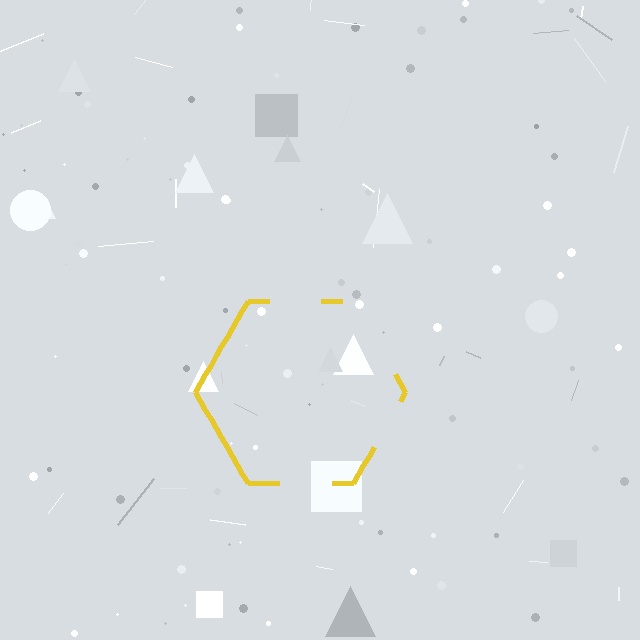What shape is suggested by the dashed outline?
The dashed outline suggests a hexagon.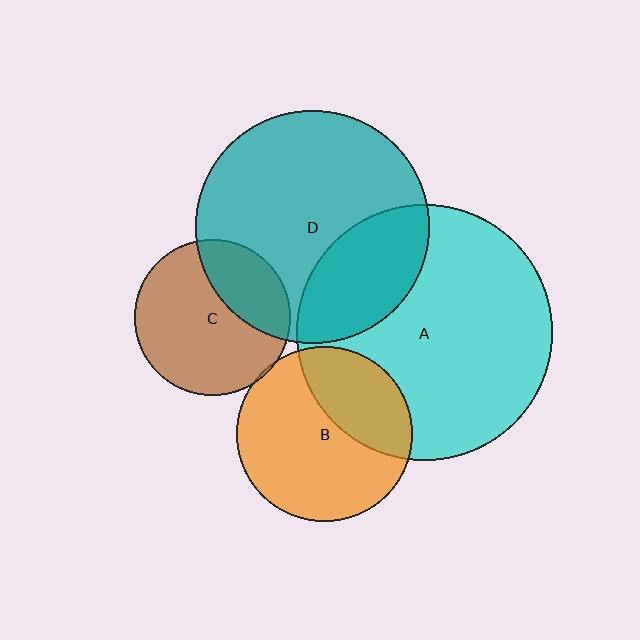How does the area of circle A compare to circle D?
Approximately 1.2 times.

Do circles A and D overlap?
Yes.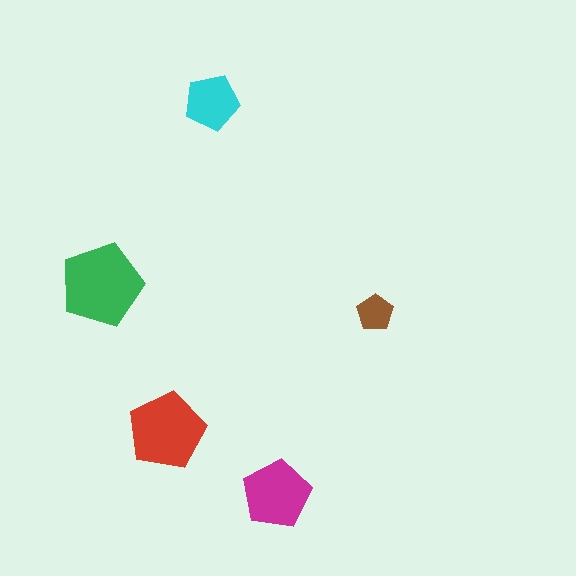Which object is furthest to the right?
The brown pentagon is rightmost.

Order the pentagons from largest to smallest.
the green one, the red one, the magenta one, the cyan one, the brown one.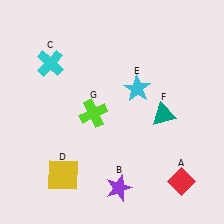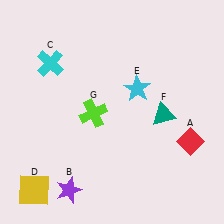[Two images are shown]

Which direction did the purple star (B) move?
The purple star (B) moved left.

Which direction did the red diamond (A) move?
The red diamond (A) moved up.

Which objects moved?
The objects that moved are: the red diamond (A), the purple star (B), the yellow square (D).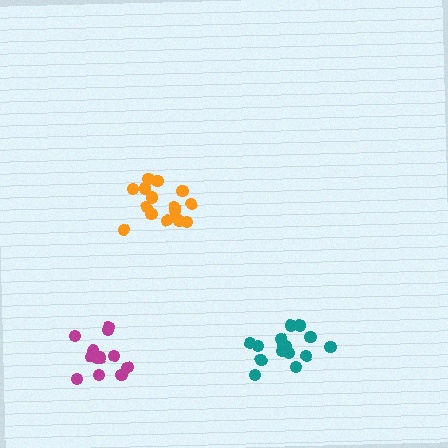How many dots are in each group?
Group 1: 13 dots, Group 2: 17 dots, Group 3: 16 dots (46 total).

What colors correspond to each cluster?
The clusters are colored: magenta, orange, teal.